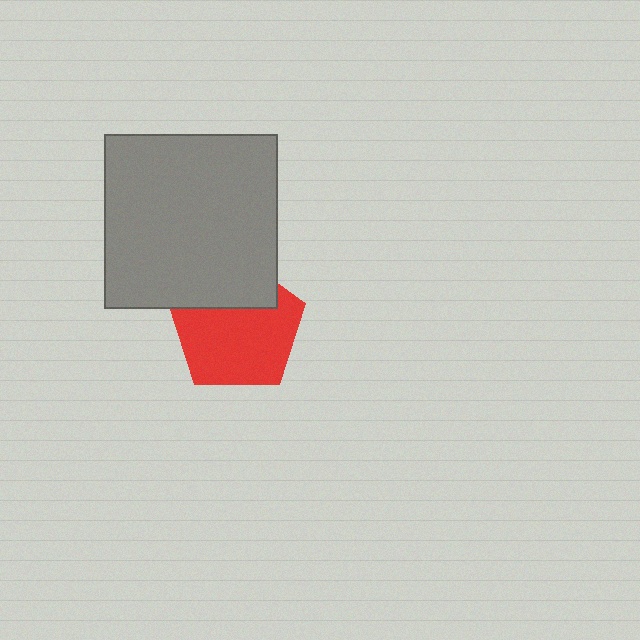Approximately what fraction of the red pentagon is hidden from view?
Roughly 30% of the red pentagon is hidden behind the gray square.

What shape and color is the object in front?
The object in front is a gray square.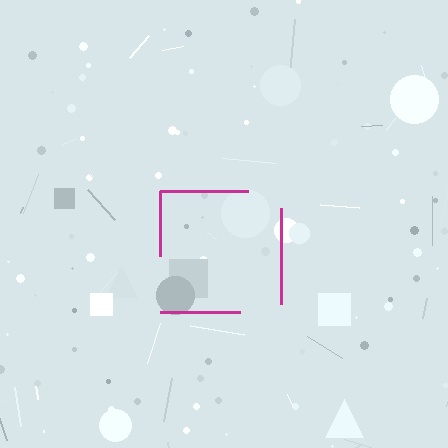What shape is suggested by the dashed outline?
The dashed outline suggests a square.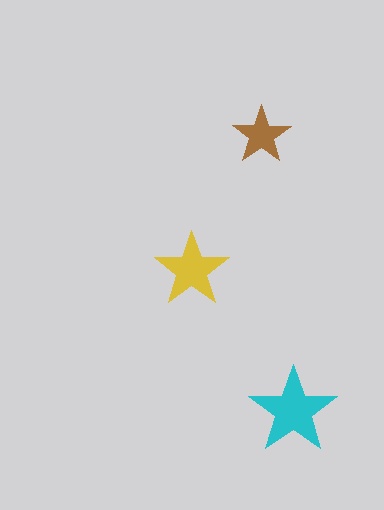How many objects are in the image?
There are 3 objects in the image.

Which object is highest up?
The brown star is topmost.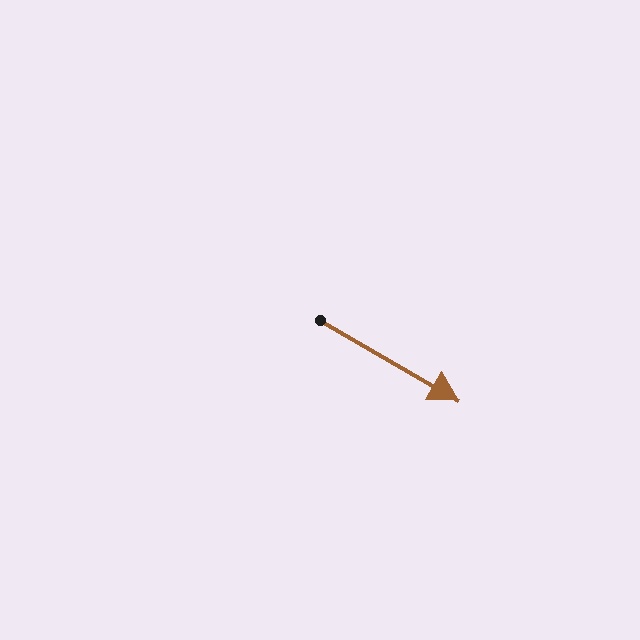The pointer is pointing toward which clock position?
Roughly 4 o'clock.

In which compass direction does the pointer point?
Southeast.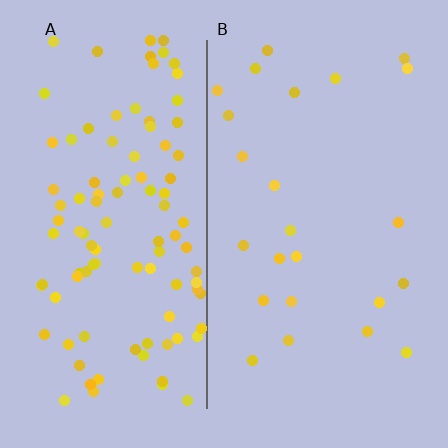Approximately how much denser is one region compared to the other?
Approximately 4.3× — region A over region B.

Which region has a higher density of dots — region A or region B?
A (the left).